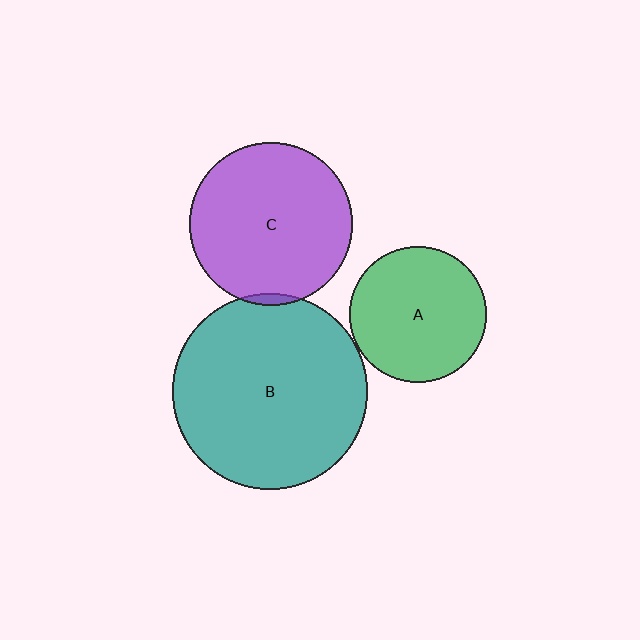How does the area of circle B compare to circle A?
Approximately 2.1 times.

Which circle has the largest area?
Circle B (teal).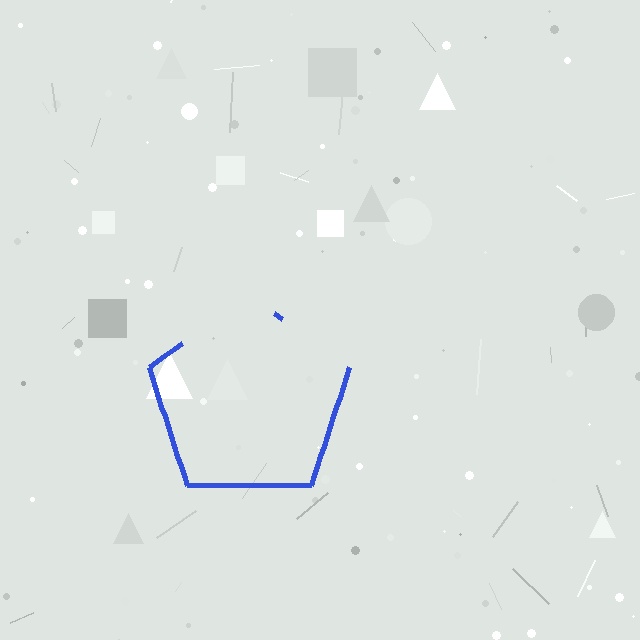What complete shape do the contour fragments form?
The contour fragments form a pentagon.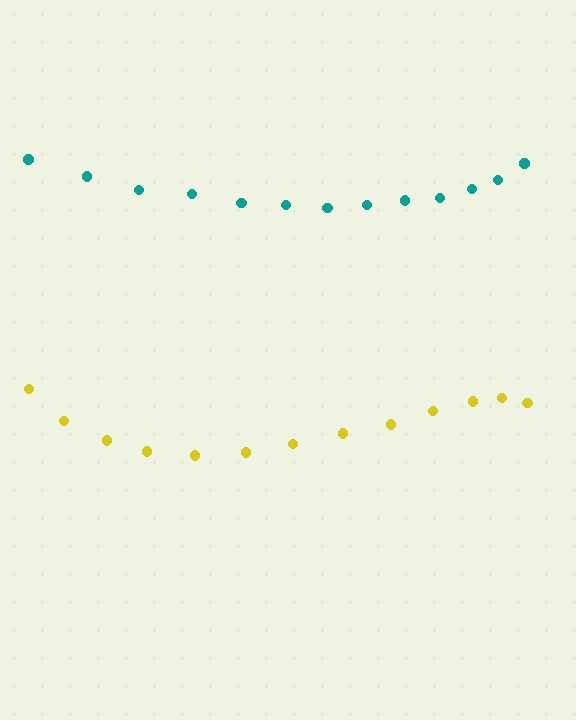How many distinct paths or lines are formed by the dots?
There are 2 distinct paths.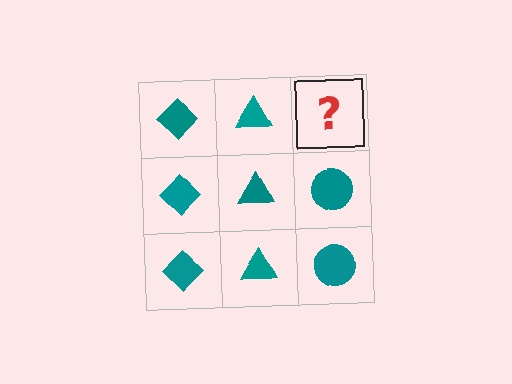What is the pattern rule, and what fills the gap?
The rule is that each column has a consistent shape. The gap should be filled with a teal circle.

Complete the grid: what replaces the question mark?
The question mark should be replaced with a teal circle.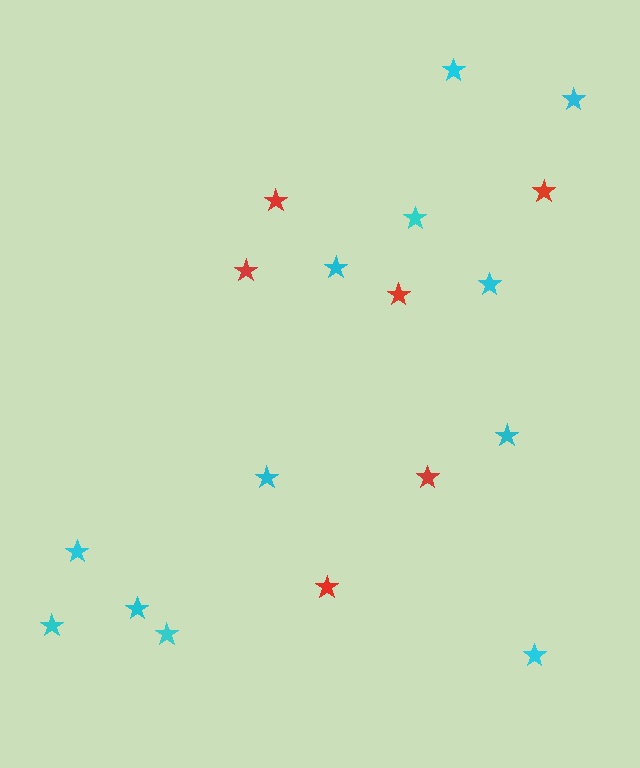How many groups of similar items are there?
There are 2 groups: one group of red stars (6) and one group of cyan stars (12).